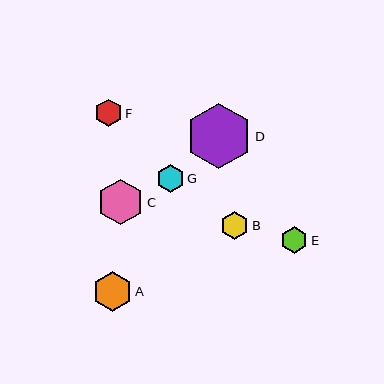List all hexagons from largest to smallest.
From largest to smallest: D, C, A, B, G, F, E.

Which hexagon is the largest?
Hexagon D is the largest with a size of approximately 65 pixels.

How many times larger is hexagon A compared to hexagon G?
Hexagon A is approximately 1.4 times the size of hexagon G.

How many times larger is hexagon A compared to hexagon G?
Hexagon A is approximately 1.4 times the size of hexagon G.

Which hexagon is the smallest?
Hexagon E is the smallest with a size of approximately 27 pixels.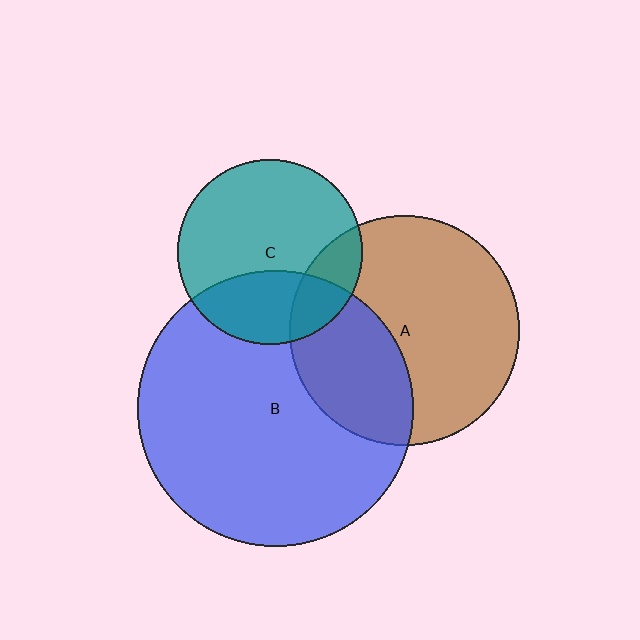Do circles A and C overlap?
Yes.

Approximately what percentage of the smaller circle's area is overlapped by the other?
Approximately 20%.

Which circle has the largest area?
Circle B (blue).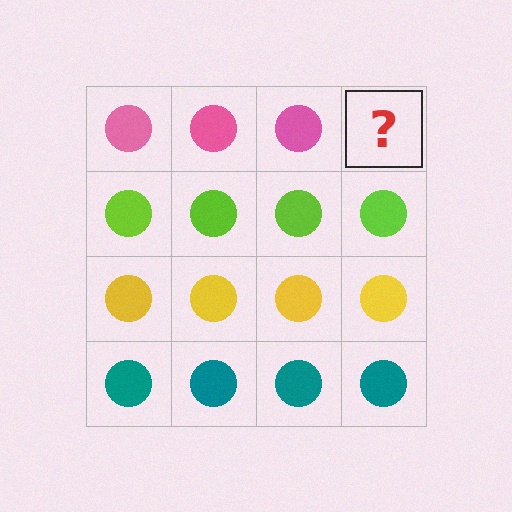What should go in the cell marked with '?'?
The missing cell should contain a pink circle.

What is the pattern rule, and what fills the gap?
The rule is that each row has a consistent color. The gap should be filled with a pink circle.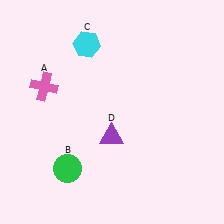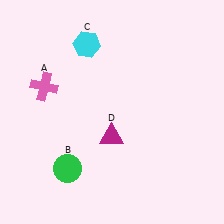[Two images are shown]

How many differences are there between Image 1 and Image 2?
There is 1 difference between the two images.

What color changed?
The triangle (D) changed from purple in Image 1 to magenta in Image 2.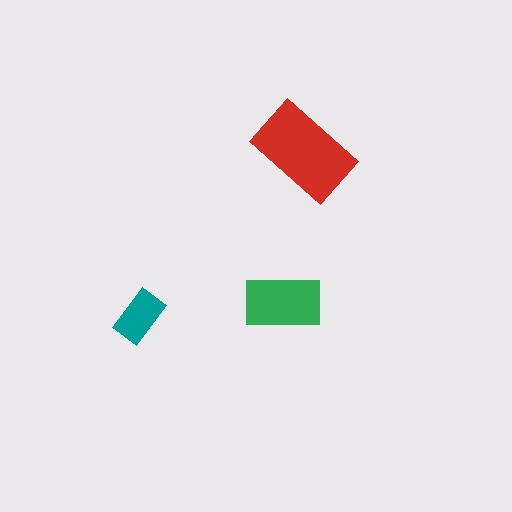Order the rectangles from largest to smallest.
the red one, the green one, the teal one.